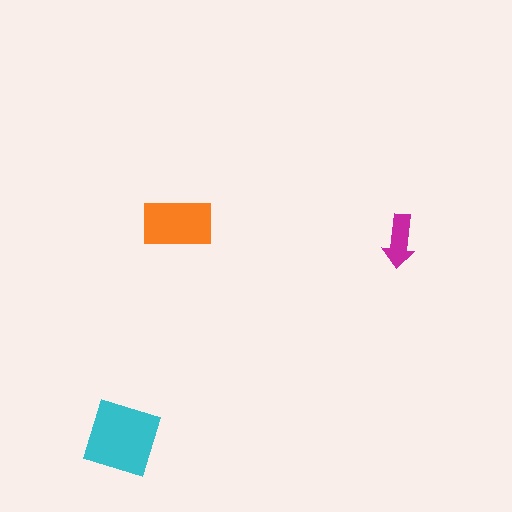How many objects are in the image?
There are 3 objects in the image.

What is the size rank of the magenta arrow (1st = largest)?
3rd.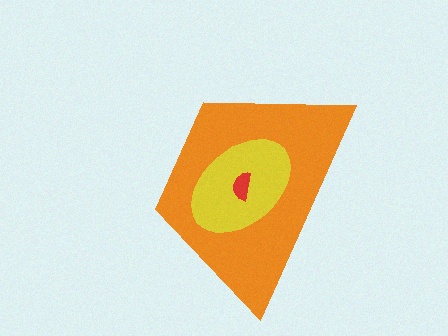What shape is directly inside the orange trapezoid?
The yellow ellipse.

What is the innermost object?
The red semicircle.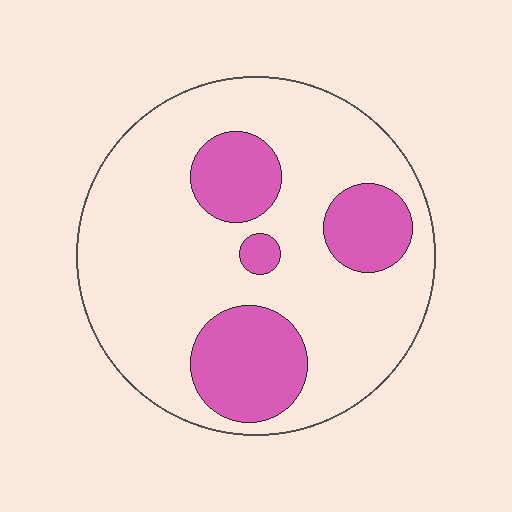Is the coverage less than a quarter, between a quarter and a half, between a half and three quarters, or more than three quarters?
Less than a quarter.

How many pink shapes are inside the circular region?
4.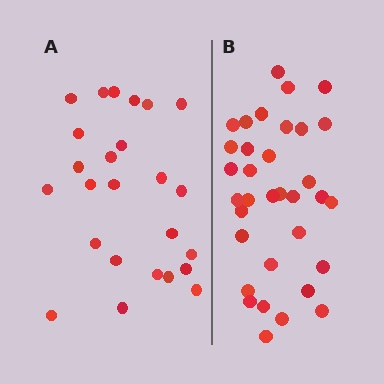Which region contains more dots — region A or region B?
Region B (the right region) has more dots.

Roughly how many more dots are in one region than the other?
Region B has roughly 8 or so more dots than region A.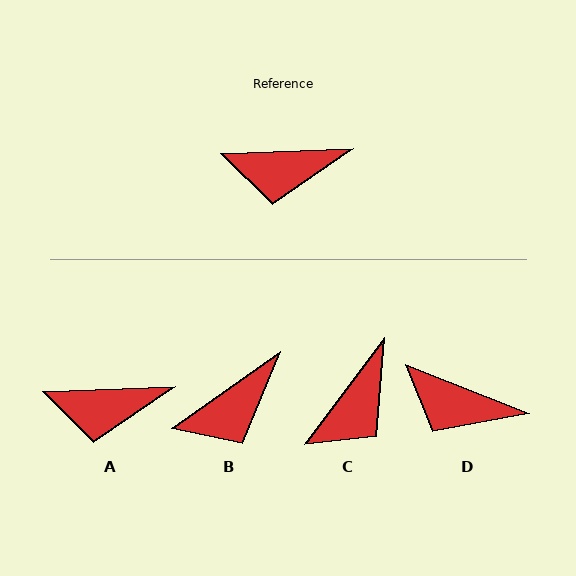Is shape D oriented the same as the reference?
No, it is off by about 24 degrees.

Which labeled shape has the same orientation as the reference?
A.